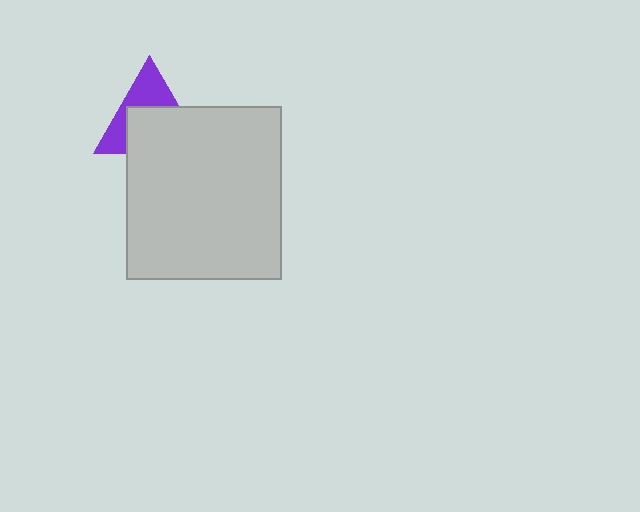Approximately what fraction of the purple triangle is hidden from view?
Roughly 57% of the purple triangle is hidden behind the light gray rectangle.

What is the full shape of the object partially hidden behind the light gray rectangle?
The partially hidden object is a purple triangle.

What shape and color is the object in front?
The object in front is a light gray rectangle.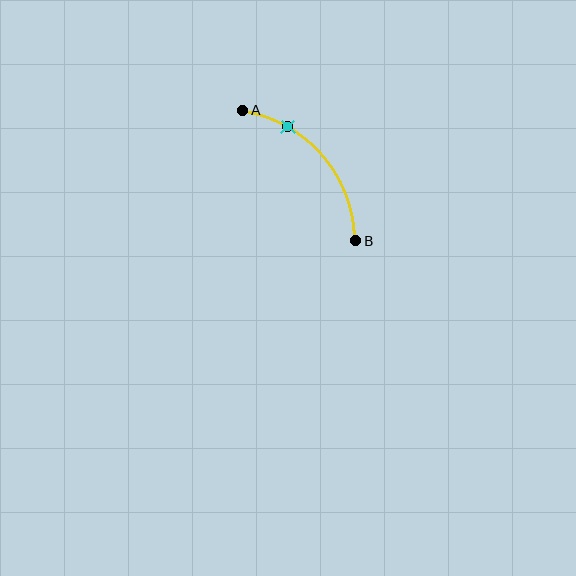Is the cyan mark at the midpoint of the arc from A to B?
No. The cyan mark lies on the arc but is closer to endpoint A. The arc midpoint would be at the point on the curve equidistant along the arc from both A and B.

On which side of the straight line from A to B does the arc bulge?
The arc bulges above and to the right of the straight line connecting A and B.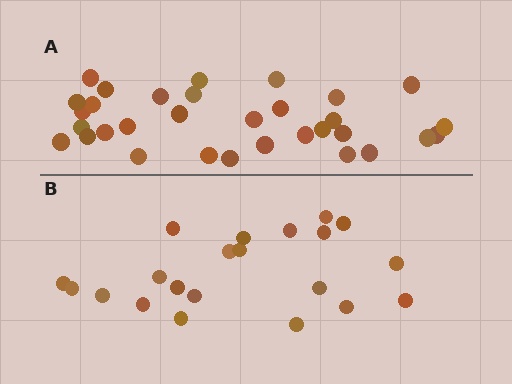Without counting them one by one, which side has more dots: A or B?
Region A (the top region) has more dots.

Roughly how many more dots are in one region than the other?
Region A has roughly 12 or so more dots than region B.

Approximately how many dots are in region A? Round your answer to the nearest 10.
About 30 dots. (The exact count is 32, which rounds to 30.)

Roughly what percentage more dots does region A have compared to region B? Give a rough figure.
About 50% more.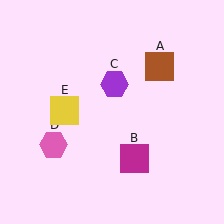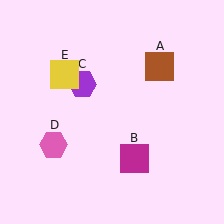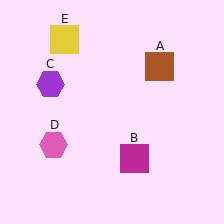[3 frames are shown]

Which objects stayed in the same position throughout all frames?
Brown square (object A) and magenta square (object B) and pink hexagon (object D) remained stationary.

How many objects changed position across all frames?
2 objects changed position: purple hexagon (object C), yellow square (object E).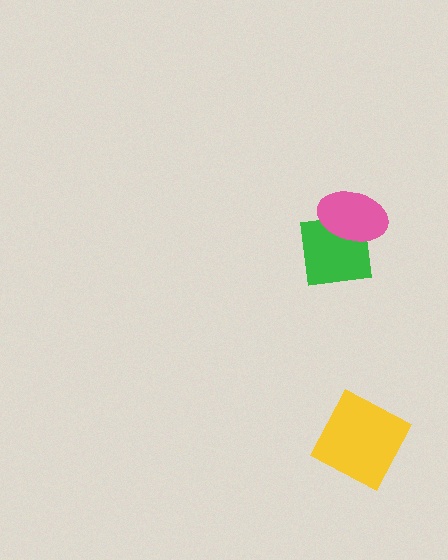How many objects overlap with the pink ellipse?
1 object overlaps with the pink ellipse.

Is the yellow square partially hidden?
No, no other shape covers it.